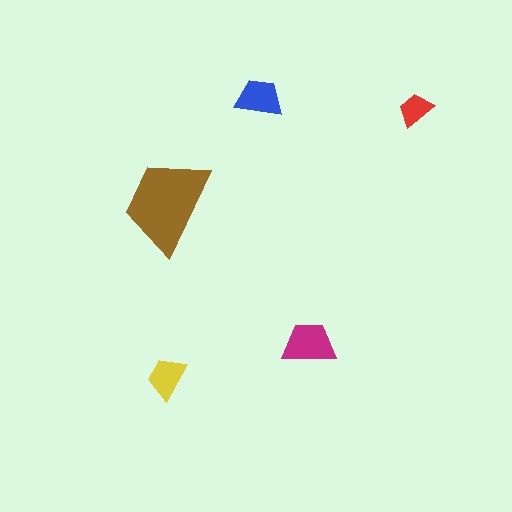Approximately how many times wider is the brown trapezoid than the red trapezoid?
About 2.5 times wider.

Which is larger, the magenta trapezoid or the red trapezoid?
The magenta one.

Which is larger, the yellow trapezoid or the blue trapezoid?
The blue one.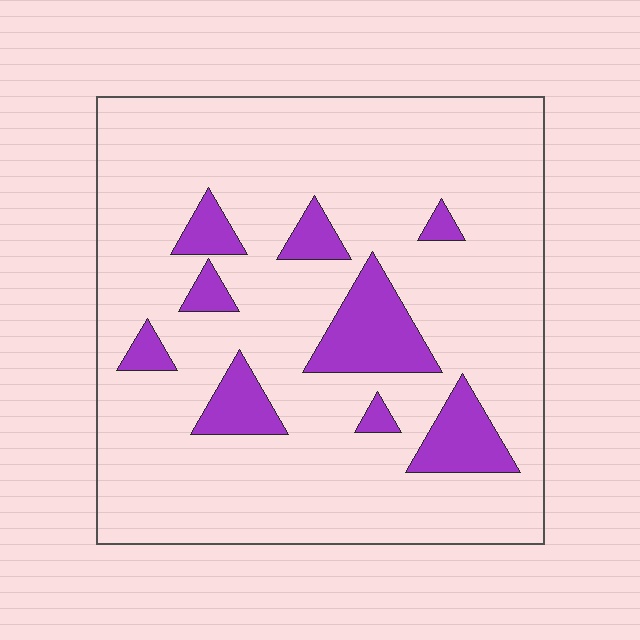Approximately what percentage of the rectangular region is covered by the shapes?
Approximately 15%.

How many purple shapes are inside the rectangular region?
9.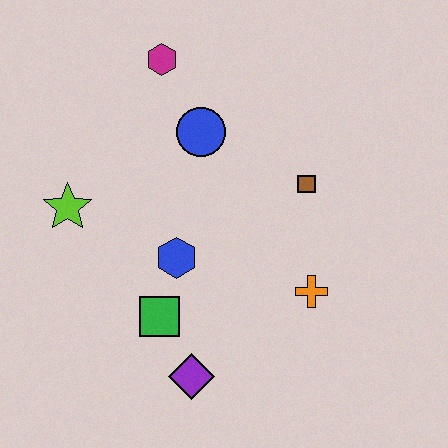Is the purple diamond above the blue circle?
No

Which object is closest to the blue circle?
The magenta hexagon is closest to the blue circle.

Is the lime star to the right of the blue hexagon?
No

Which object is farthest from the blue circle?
The purple diamond is farthest from the blue circle.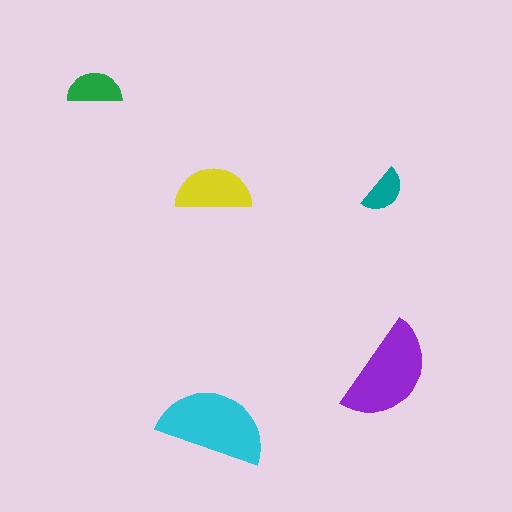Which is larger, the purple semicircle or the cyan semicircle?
The cyan one.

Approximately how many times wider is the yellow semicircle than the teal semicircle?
About 1.5 times wider.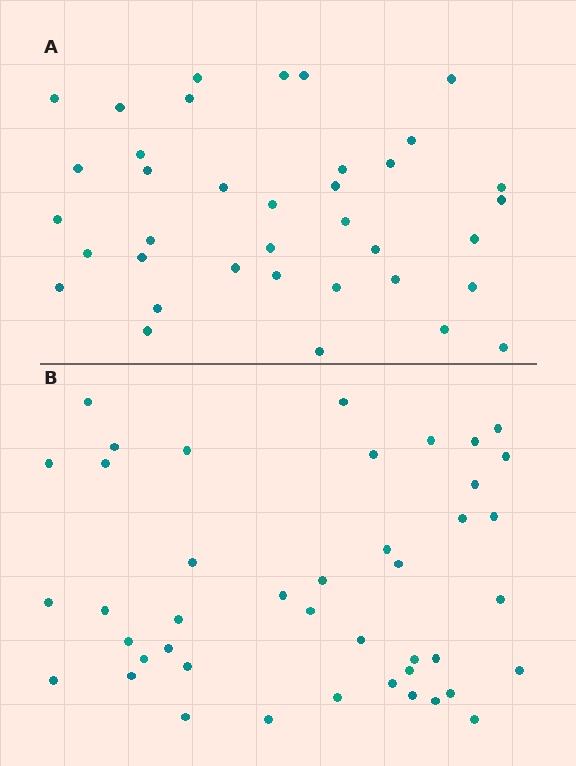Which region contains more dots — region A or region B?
Region B (the bottom region) has more dots.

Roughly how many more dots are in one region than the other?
Region B has about 6 more dots than region A.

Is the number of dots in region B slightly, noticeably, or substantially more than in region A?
Region B has only slightly more — the two regions are fairly close. The ratio is roughly 1.2 to 1.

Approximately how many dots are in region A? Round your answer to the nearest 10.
About 40 dots. (The exact count is 37, which rounds to 40.)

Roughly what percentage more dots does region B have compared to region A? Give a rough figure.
About 15% more.